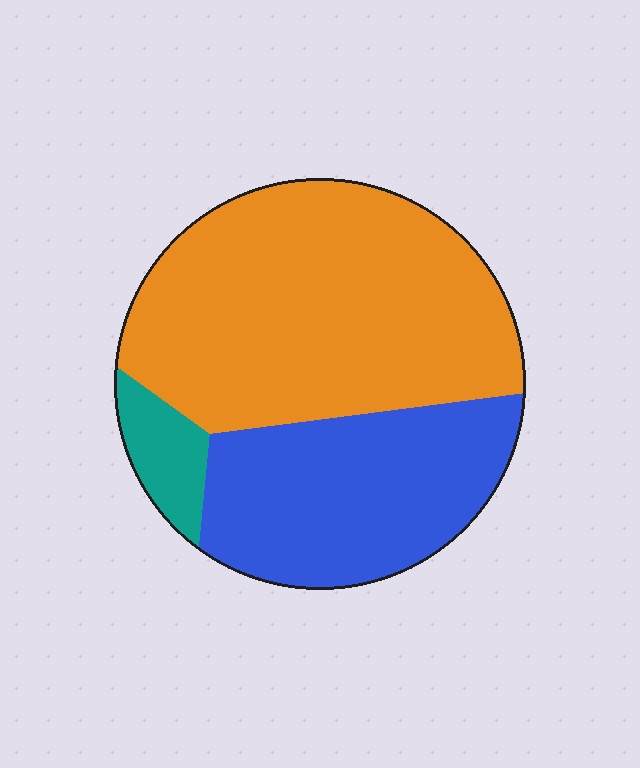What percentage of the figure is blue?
Blue takes up between a quarter and a half of the figure.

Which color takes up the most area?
Orange, at roughly 60%.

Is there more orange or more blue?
Orange.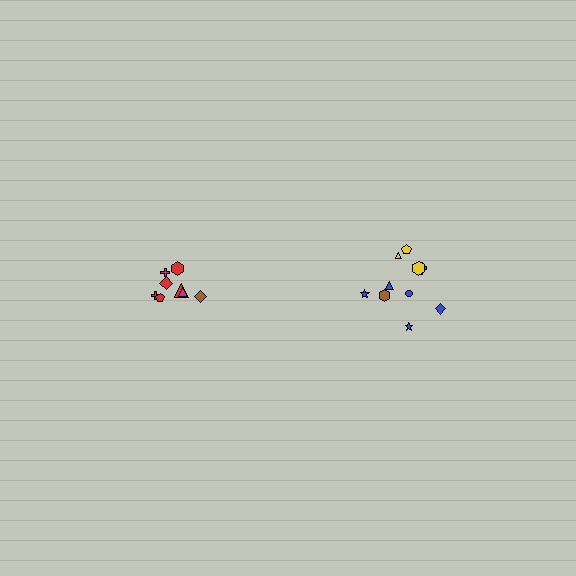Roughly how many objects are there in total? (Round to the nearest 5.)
Roughly 20 objects in total.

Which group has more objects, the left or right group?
The right group.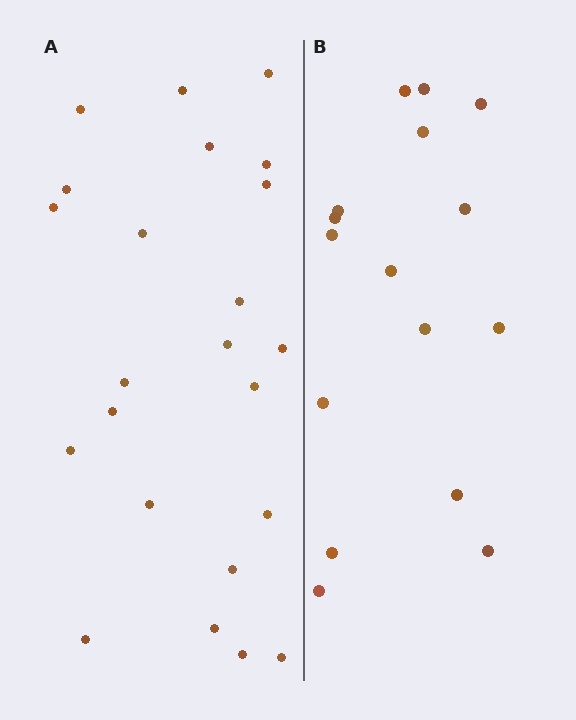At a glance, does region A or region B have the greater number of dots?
Region A (the left region) has more dots.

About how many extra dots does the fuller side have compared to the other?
Region A has roughly 8 or so more dots than region B.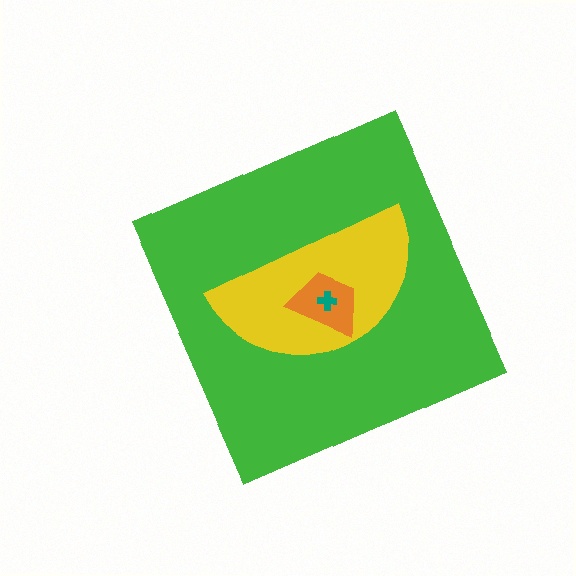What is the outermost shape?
The green diamond.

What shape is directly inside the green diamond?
The yellow semicircle.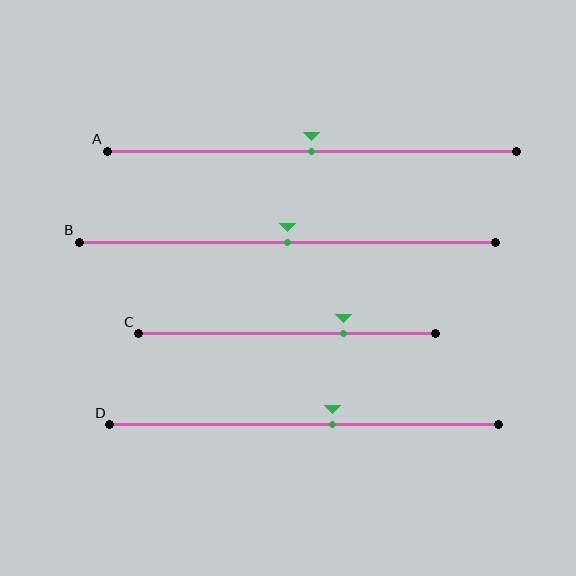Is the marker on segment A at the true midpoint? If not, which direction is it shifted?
Yes, the marker on segment A is at the true midpoint.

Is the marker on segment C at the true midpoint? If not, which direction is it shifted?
No, the marker on segment C is shifted to the right by about 19% of the segment length.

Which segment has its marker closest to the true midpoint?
Segment A has its marker closest to the true midpoint.